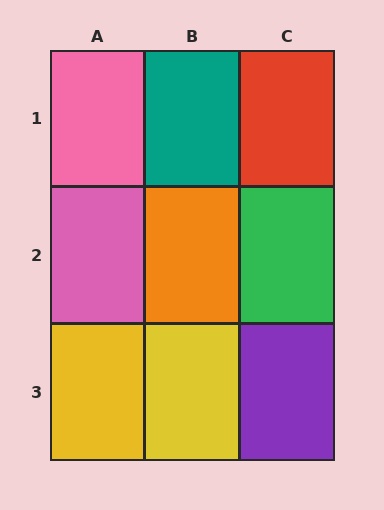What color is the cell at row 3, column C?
Purple.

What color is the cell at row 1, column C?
Red.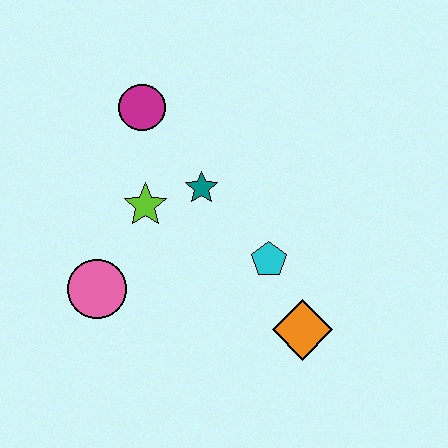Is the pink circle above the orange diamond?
Yes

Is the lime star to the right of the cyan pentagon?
No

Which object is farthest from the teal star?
The orange diamond is farthest from the teal star.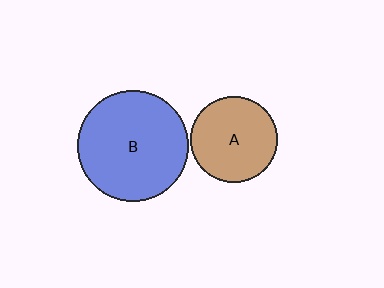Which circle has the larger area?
Circle B (blue).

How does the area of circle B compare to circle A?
Approximately 1.7 times.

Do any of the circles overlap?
No, none of the circles overlap.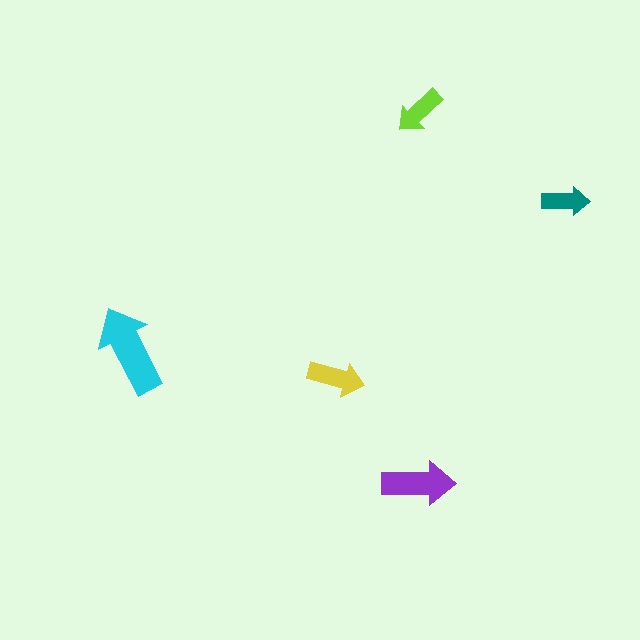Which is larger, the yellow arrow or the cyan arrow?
The cyan one.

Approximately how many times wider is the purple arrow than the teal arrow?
About 1.5 times wider.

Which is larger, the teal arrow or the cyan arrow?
The cyan one.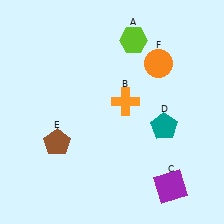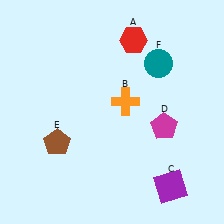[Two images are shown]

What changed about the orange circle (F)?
In Image 1, F is orange. In Image 2, it changed to teal.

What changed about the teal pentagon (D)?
In Image 1, D is teal. In Image 2, it changed to magenta.